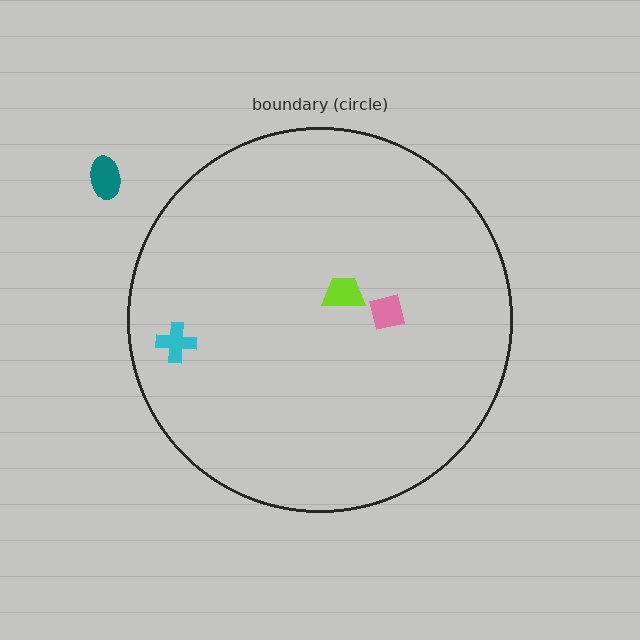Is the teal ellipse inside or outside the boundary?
Outside.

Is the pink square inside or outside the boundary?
Inside.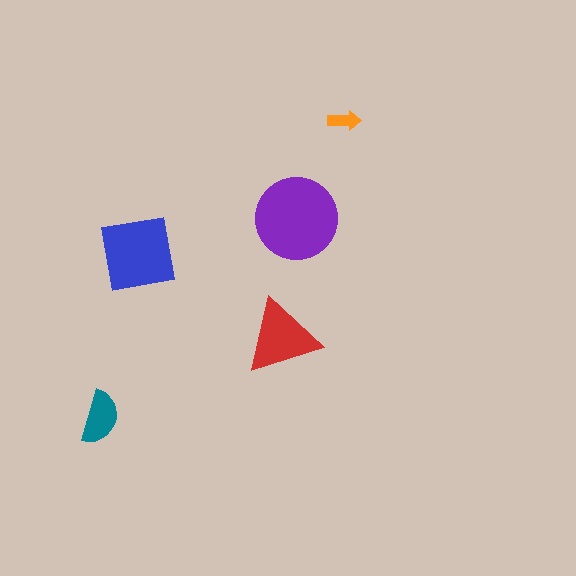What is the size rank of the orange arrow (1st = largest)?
5th.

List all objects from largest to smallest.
The purple circle, the blue square, the red triangle, the teal semicircle, the orange arrow.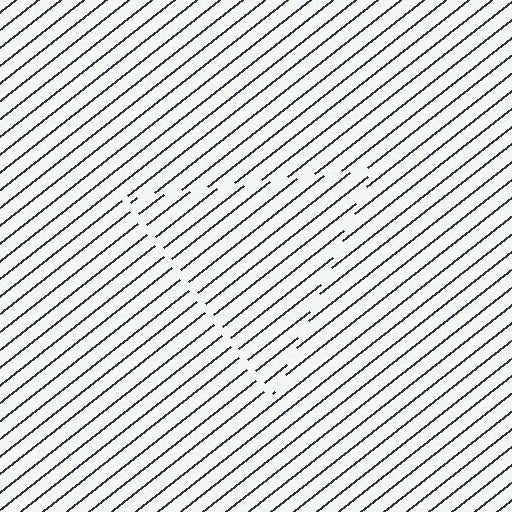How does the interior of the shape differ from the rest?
The interior of the shape contains the same grating, shifted by half a period — the contour is defined by the phase discontinuity where line-ends from the inner and outer gratings abut.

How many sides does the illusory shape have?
3 sides — the line-ends trace a triangle.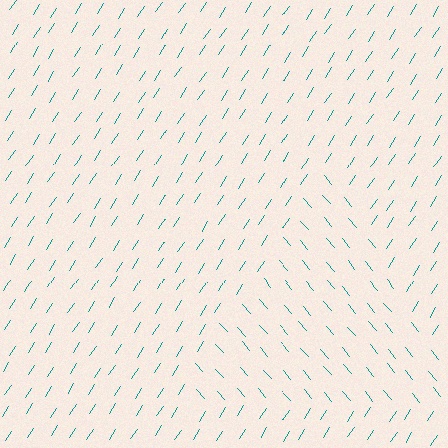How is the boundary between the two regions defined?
The boundary is defined purely by a change in line orientation (approximately 73 degrees difference). All lines are the same color and thickness.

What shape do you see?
I see a triangle.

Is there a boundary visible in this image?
Yes, there is a texture boundary formed by a change in line orientation.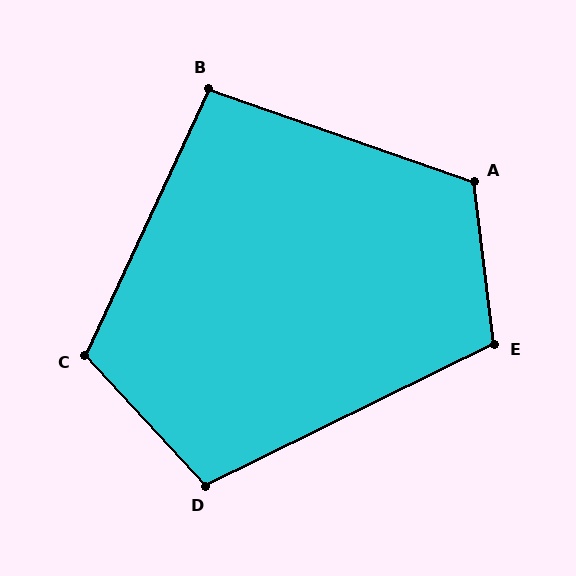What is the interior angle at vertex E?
Approximately 109 degrees (obtuse).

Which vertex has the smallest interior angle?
B, at approximately 96 degrees.